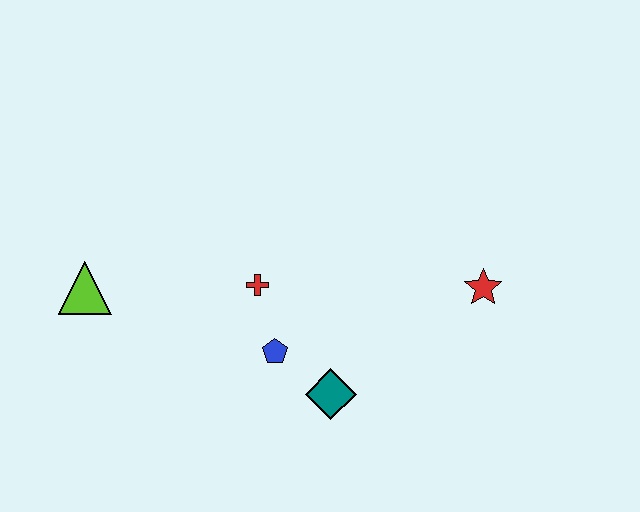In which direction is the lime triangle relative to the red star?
The lime triangle is to the left of the red star.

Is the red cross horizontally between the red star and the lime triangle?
Yes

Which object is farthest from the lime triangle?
The red star is farthest from the lime triangle.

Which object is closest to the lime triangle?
The red cross is closest to the lime triangle.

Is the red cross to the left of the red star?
Yes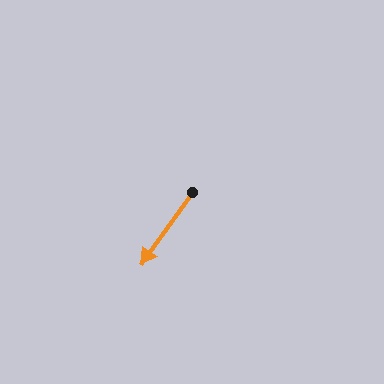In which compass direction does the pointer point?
Southwest.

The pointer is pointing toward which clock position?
Roughly 7 o'clock.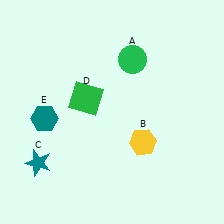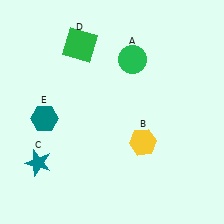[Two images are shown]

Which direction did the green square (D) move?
The green square (D) moved up.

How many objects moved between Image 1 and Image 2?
1 object moved between the two images.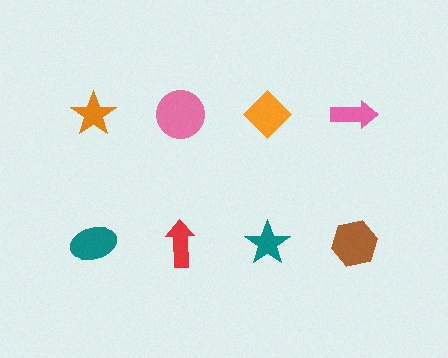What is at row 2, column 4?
A brown hexagon.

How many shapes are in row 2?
4 shapes.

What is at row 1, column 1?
An orange star.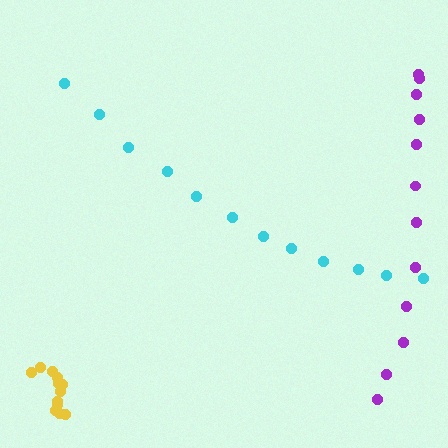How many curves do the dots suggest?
There are 3 distinct paths.